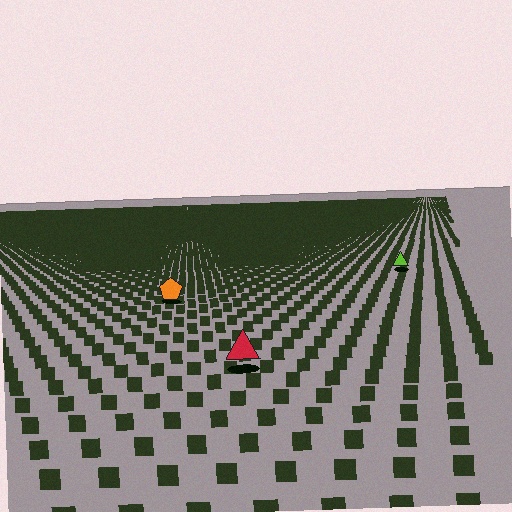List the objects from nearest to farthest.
From nearest to farthest: the red triangle, the orange pentagon, the lime triangle.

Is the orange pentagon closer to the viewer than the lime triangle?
Yes. The orange pentagon is closer — you can tell from the texture gradient: the ground texture is coarser near it.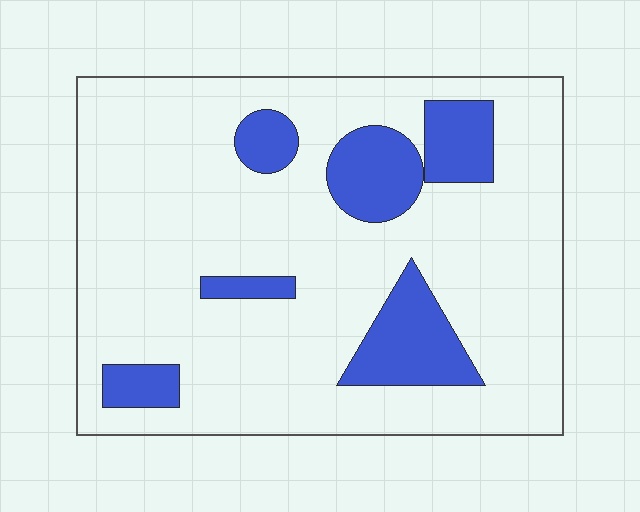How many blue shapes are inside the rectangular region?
6.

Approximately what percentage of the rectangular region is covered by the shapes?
Approximately 20%.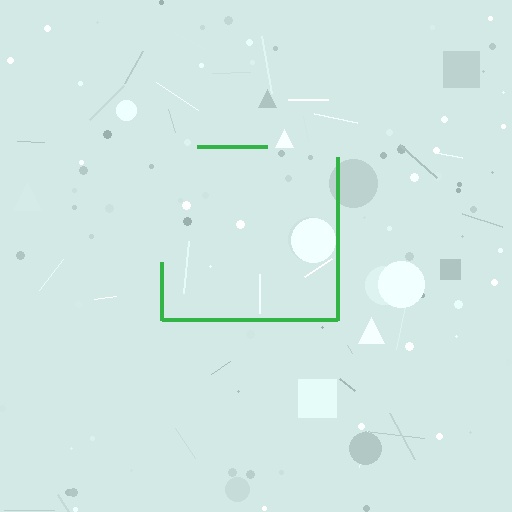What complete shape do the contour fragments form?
The contour fragments form a square.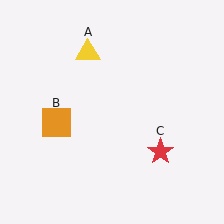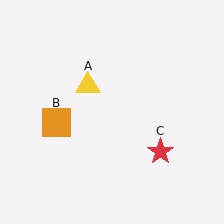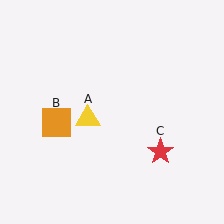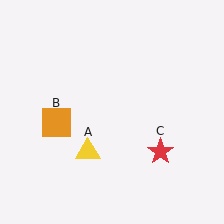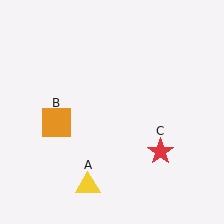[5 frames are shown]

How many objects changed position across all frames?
1 object changed position: yellow triangle (object A).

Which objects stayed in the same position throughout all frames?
Orange square (object B) and red star (object C) remained stationary.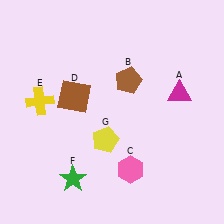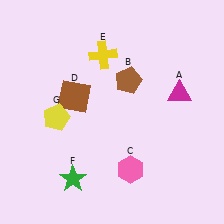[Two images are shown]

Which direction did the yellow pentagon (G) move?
The yellow pentagon (G) moved left.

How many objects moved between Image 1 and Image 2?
2 objects moved between the two images.